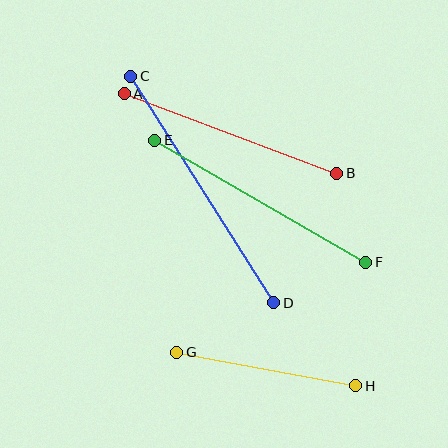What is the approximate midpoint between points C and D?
The midpoint is at approximately (202, 189) pixels.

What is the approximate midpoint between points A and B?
The midpoint is at approximately (230, 134) pixels.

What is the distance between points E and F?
The distance is approximately 244 pixels.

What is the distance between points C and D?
The distance is approximately 268 pixels.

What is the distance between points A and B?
The distance is approximately 227 pixels.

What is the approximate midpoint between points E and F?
The midpoint is at approximately (260, 201) pixels.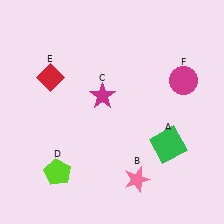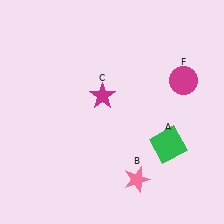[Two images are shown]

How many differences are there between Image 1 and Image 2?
There are 2 differences between the two images.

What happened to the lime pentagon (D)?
The lime pentagon (D) was removed in Image 2. It was in the bottom-left area of Image 1.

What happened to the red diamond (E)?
The red diamond (E) was removed in Image 2. It was in the top-left area of Image 1.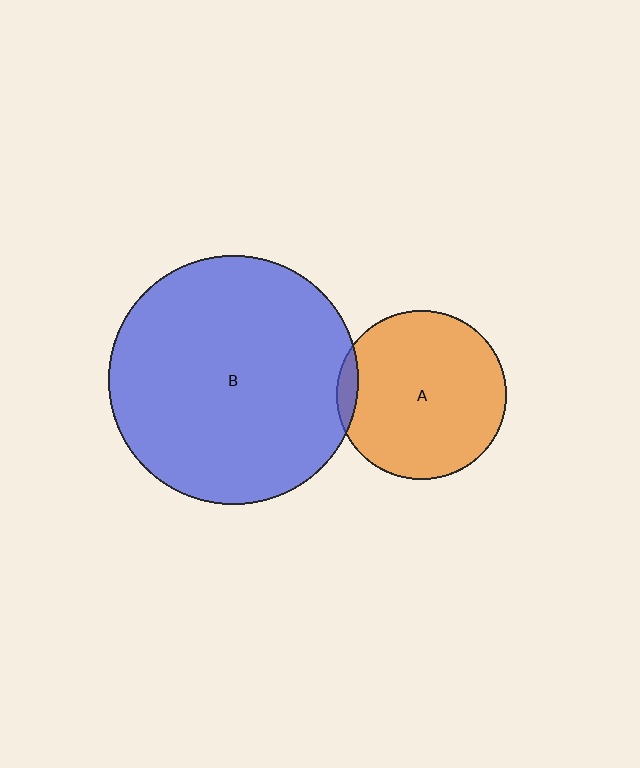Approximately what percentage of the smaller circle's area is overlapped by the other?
Approximately 5%.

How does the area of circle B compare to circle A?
Approximately 2.2 times.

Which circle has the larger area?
Circle B (blue).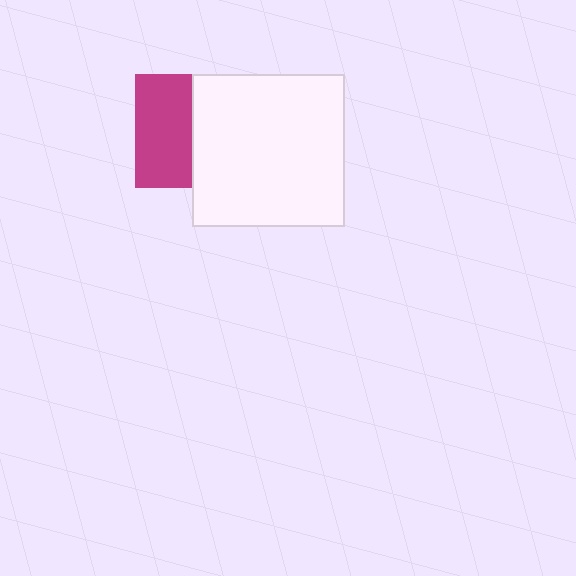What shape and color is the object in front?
The object in front is a white square.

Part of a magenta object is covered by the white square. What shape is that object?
It is a square.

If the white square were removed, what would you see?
You would see the complete magenta square.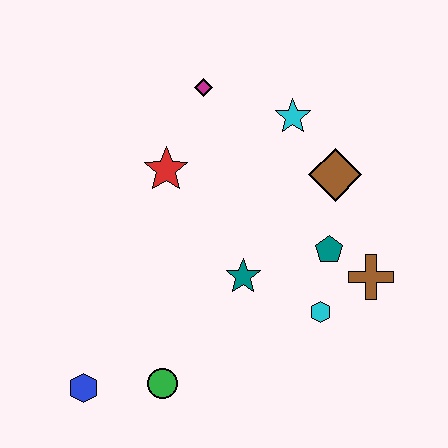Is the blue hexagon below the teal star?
Yes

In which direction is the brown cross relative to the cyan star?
The brown cross is below the cyan star.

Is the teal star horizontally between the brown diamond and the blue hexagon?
Yes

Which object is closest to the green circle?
The blue hexagon is closest to the green circle.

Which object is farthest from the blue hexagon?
The cyan star is farthest from the blue hexagon.